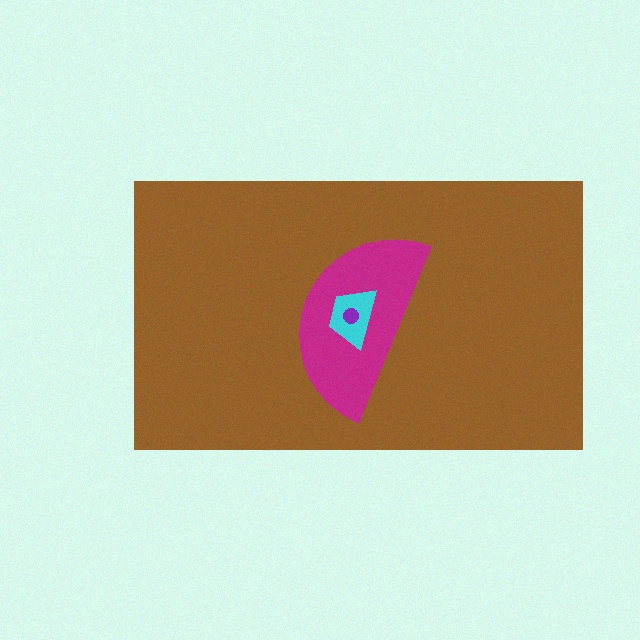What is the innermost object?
The purple circle.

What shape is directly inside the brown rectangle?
The magenta semicircle.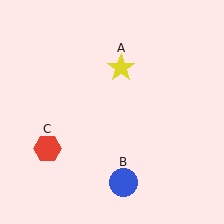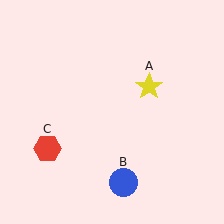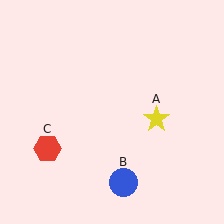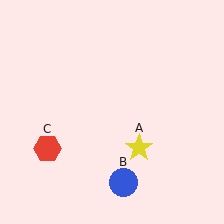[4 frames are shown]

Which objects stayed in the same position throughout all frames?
Blue circle (object B) and red hexagon (object C) remained stationary.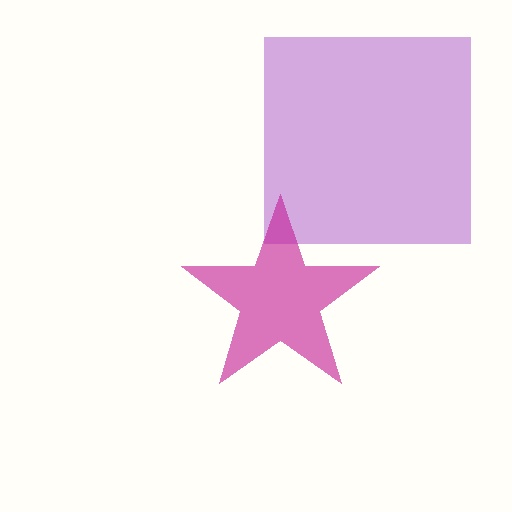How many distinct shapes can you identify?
There are 2 distinct shapes: a purple square, a magenta star.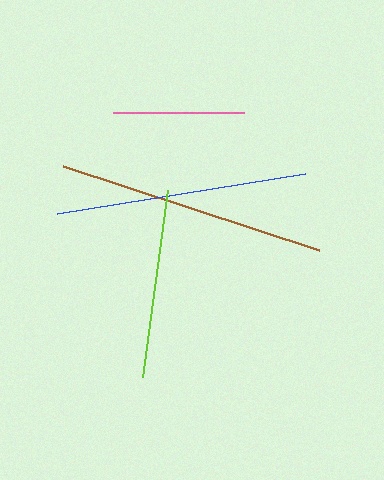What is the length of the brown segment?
The brown segment is approximately 269 pixels long.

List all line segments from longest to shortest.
From longest to shortest: brown, blue, lime, pink.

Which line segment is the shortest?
The pink line is the shortest at approximately 131 pixels.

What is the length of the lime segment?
The lime segment is approximately 188 pixels long.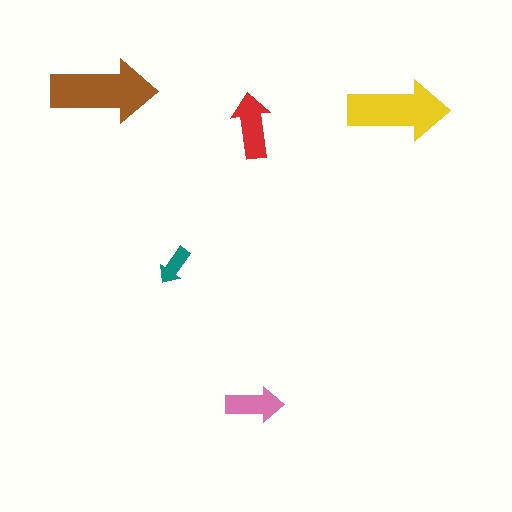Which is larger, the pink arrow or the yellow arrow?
The yellow one.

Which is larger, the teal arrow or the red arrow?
The red one.